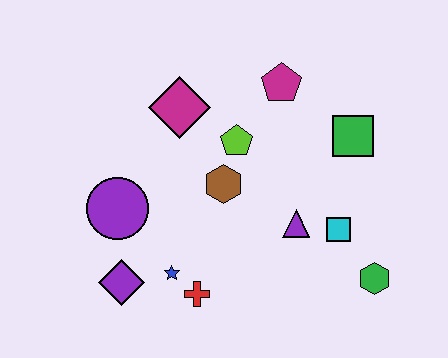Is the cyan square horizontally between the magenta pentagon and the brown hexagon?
No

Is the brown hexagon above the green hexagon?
Yes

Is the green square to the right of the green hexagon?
No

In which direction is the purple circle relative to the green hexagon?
The purple circle is to the left of the green hexagon.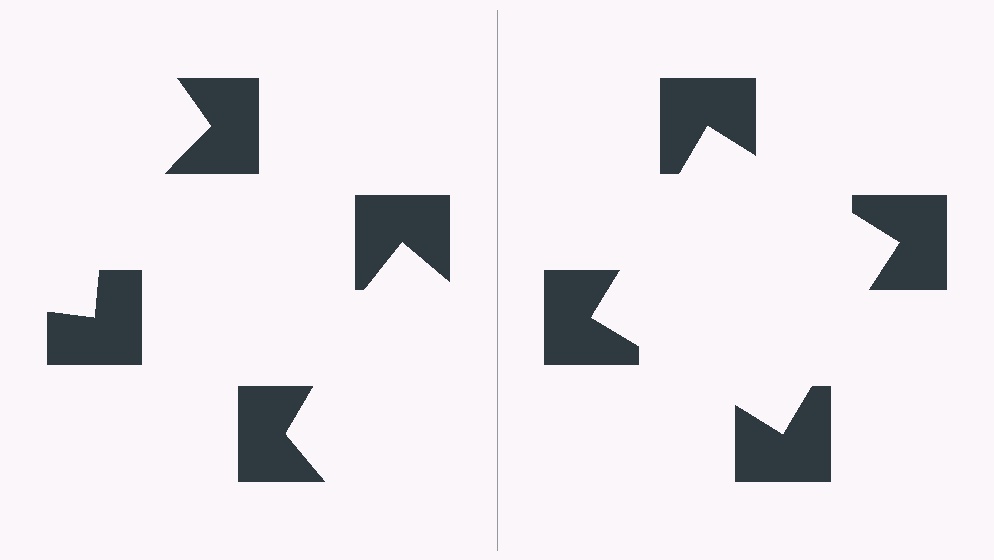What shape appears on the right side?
An illusory square.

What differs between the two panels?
The notched squares are positioned identically on both sides; only the wedge orientations differ. On the right they align to a square; on the left they are misaligned.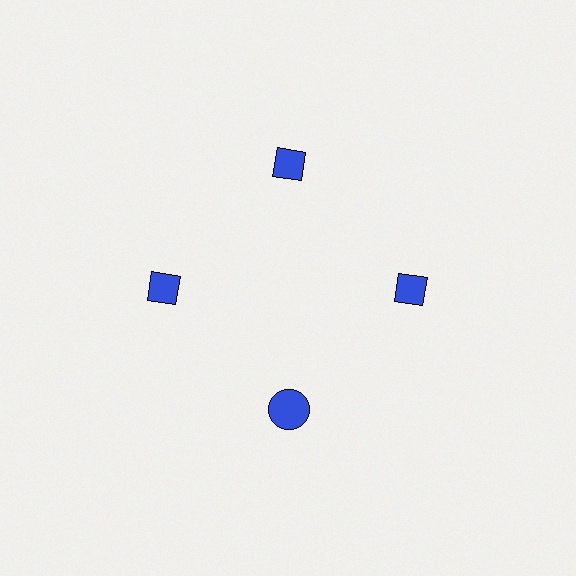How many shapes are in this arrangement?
There are 4 shapes arranged in a ring pattern.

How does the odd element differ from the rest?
It has a different shape: circle instead of diamond.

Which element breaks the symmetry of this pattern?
The blue circle at roughly the 6 o'clock position breaks the symmetry. All other shapes are blue diamonds.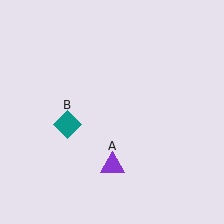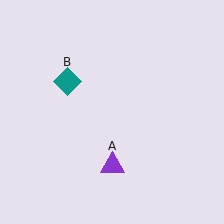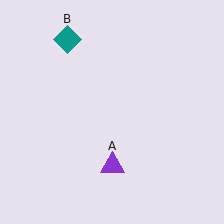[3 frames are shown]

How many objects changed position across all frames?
1 object changed position: teal diamond (object B).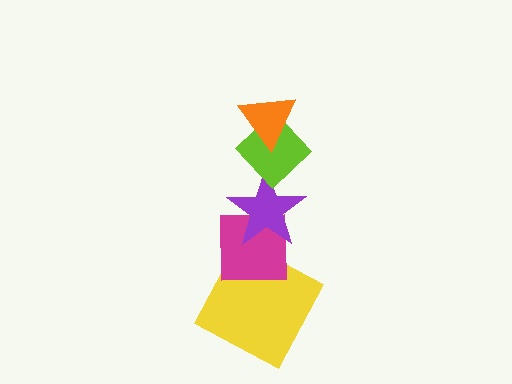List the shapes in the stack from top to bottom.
From top to bottom: the orange triangle, the lime diamond, the purple star, the magenta square, the yellow square.